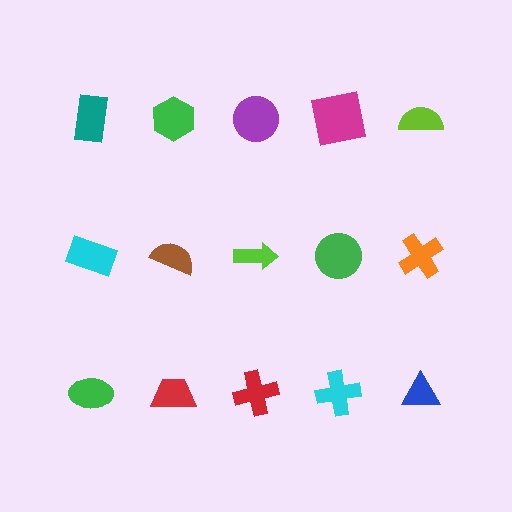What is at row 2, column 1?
A cyan rectangle.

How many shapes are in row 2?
5 shapes.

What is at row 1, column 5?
A lime semicircle.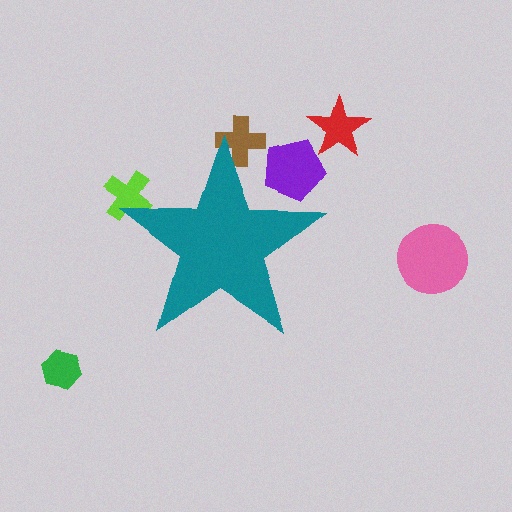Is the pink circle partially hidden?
No, the pink circle is fully visible.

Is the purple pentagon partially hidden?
Yes, the purple pentagon is partially hidden behind the teal star.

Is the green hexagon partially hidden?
No, the green hexagon is fully visible.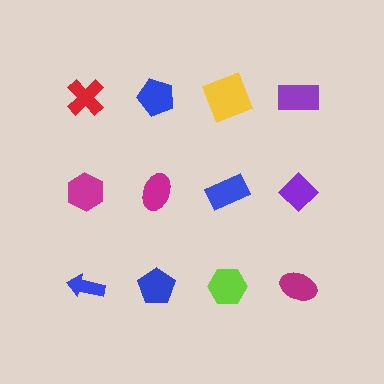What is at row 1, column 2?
A blue pentagon.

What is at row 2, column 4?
A purple diamond.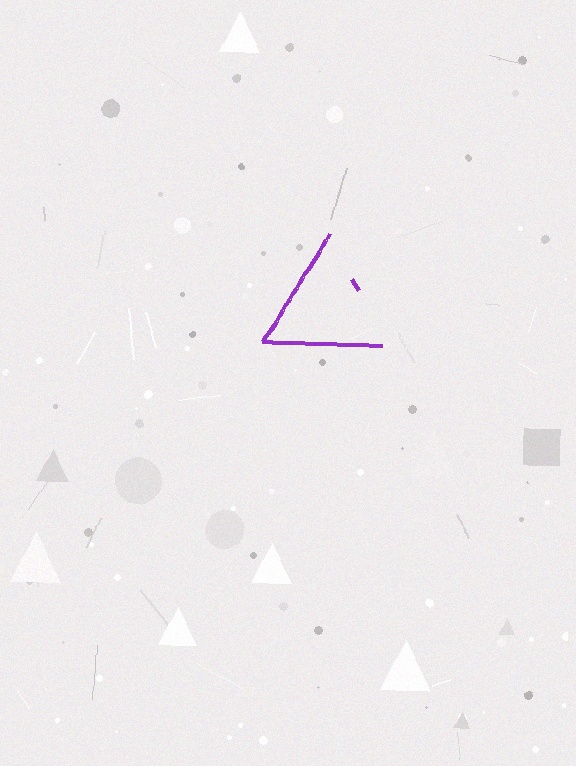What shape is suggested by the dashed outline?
The dashed outline suggests a triangle.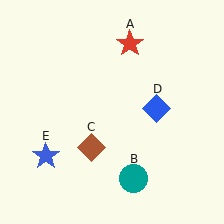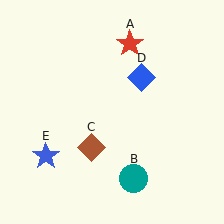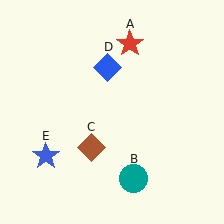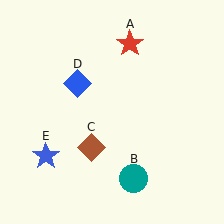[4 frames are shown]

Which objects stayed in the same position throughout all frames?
Red star (object A) and teal circle (object B) and brown diamond (object C) and blue star (object E) remained stationary.